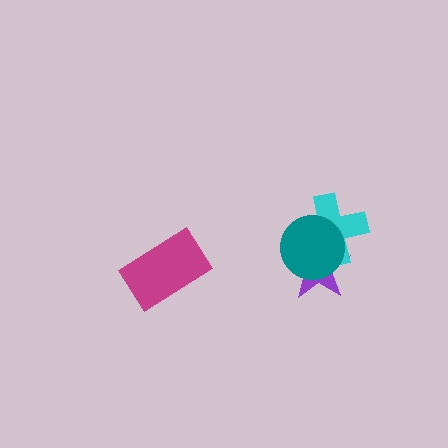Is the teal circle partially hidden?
No, no other shape covers it.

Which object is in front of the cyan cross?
The teal circle is in front of the cyan cross.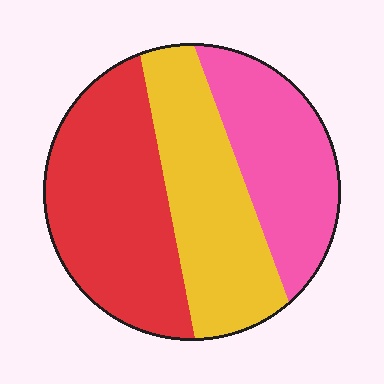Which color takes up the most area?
Red, at roughly 40%.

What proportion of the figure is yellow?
Yellow takes up between a sixth and a third of the figure.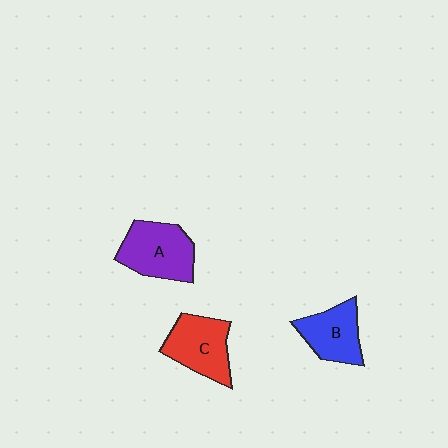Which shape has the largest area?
Shape A (purple).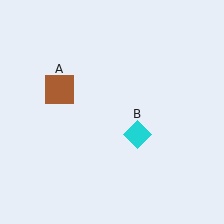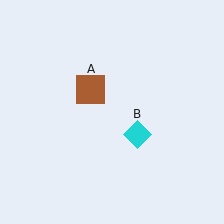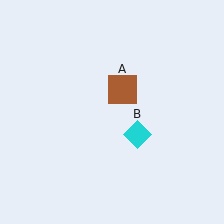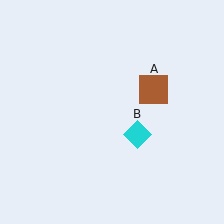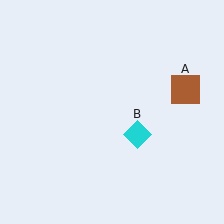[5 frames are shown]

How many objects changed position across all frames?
1 object changed position: brown square (object A).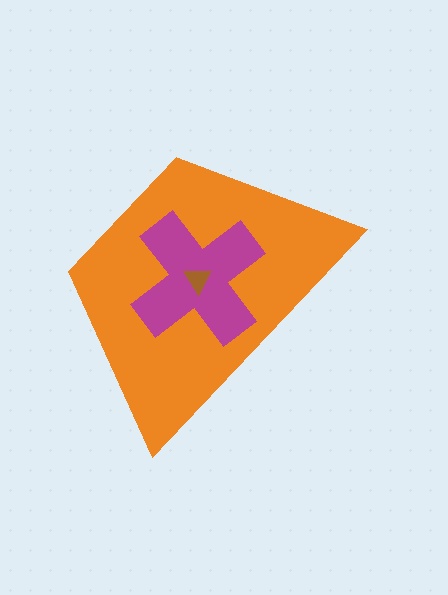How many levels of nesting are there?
3.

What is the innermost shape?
The brown triangle.